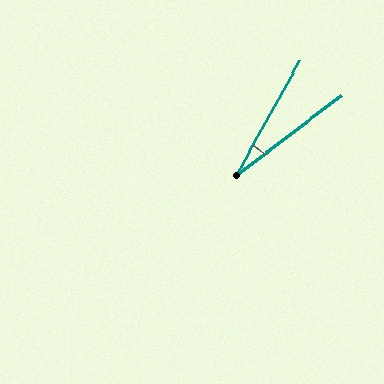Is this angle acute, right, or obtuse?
It is acute.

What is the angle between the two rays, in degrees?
Approximately 24 degrees.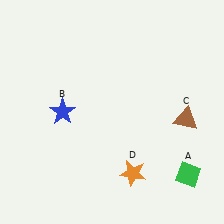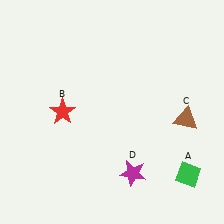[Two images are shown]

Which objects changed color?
B changed from blue to red. D changed from orange to magenta.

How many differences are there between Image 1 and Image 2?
There are 2 differences between the two images.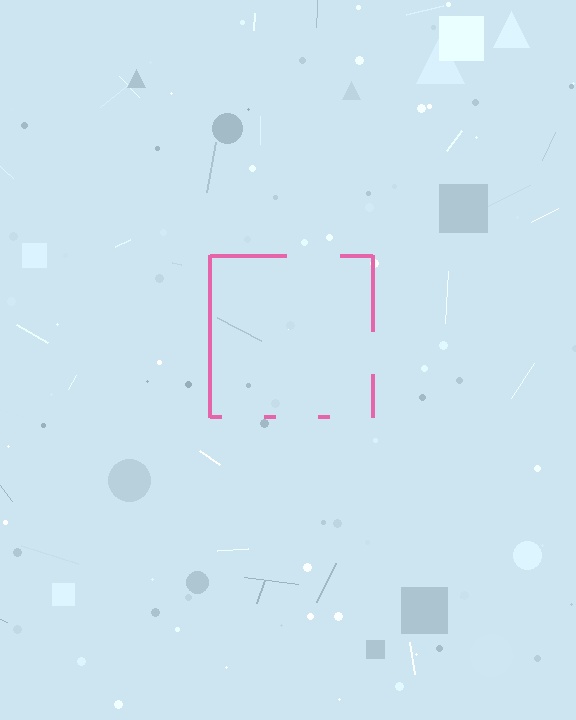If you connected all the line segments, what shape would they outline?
They would outline a square.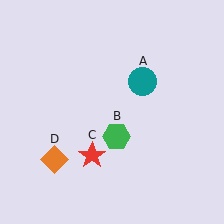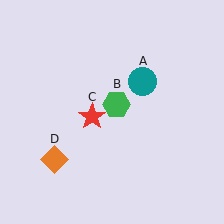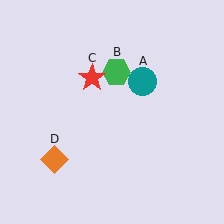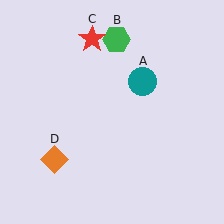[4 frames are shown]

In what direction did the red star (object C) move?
The red star (object C) moved up.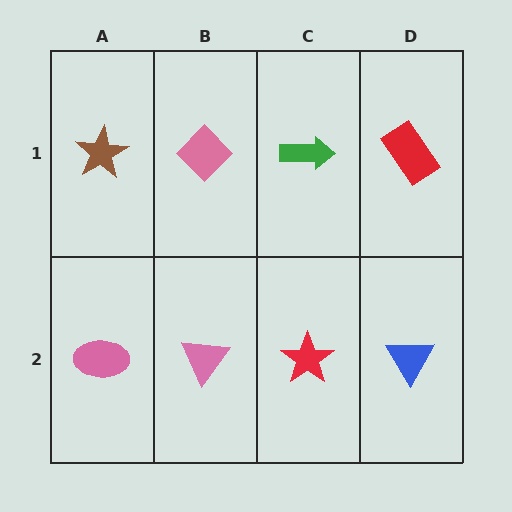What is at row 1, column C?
A green arrow.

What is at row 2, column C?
A red star.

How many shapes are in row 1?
4 shapes.